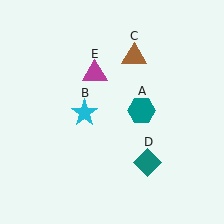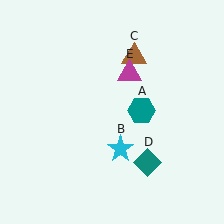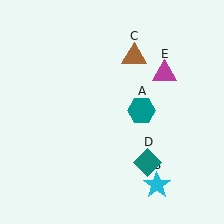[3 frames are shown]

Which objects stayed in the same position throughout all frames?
Teal hexagon (object A) and brown triangle (object C) and teal diamond (object D) remained stationary.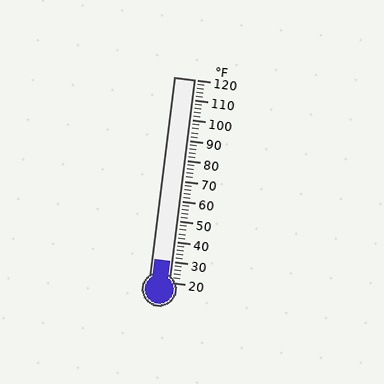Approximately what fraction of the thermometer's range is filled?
The thermometer is filled to approximately 10% of its range.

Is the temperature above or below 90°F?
The temperature is below 90°F.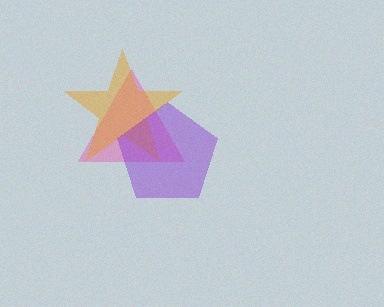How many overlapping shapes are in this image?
There are 3 overlapping shapes in the image.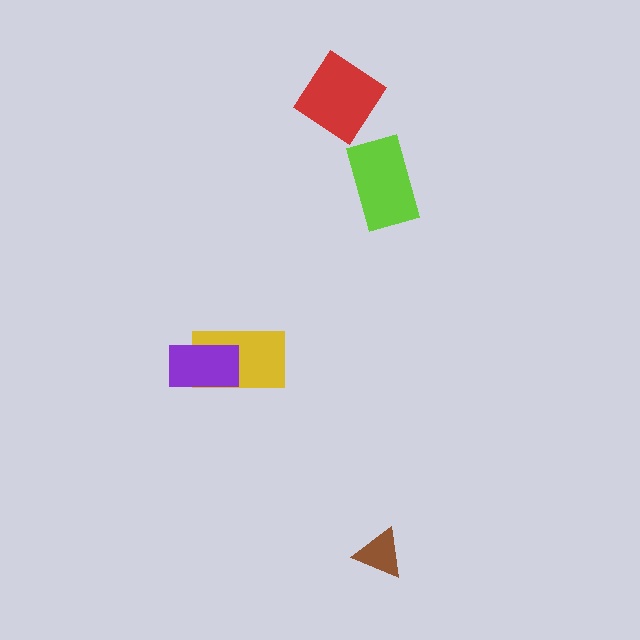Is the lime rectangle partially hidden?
No, no other shape covers it.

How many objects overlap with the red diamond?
0 objects overlap with the red diamond.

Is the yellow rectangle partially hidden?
Yes, it is partially covered by another shape.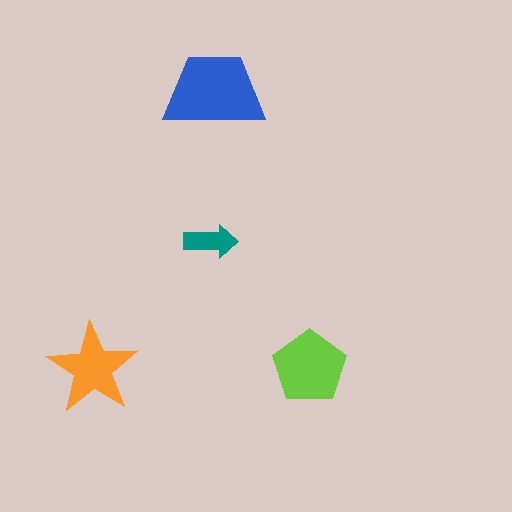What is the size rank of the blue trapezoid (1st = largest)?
1st.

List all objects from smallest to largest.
The teal arrow, the orange star, the lime pentagon, the blue trapezoid.